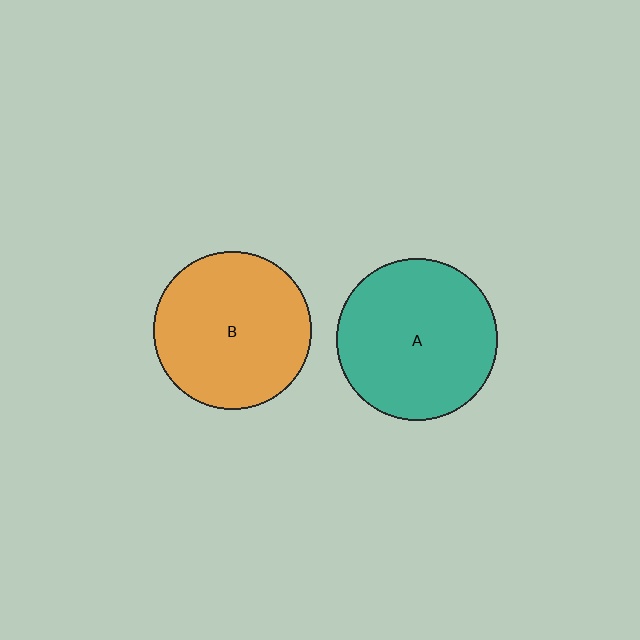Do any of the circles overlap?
No, none of the circles overlap.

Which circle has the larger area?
Circle A (teal).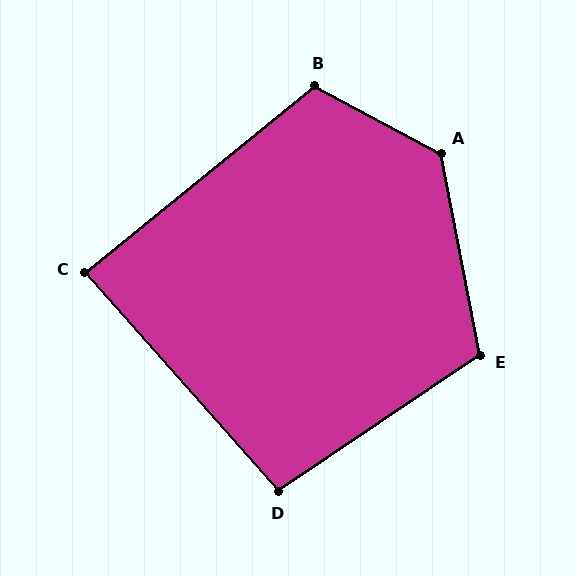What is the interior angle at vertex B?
Approximately 113 degrees (obtuse).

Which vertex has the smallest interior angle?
C, at approximately 88 degrees.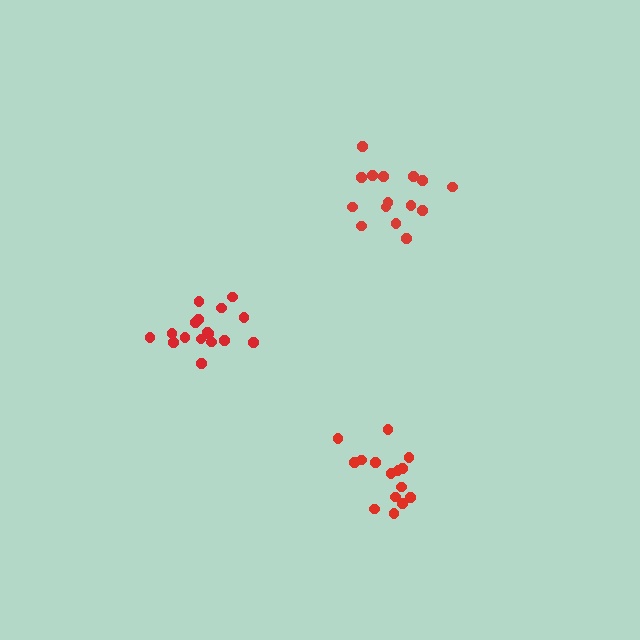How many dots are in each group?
Group 1: 17 dots, Group 2: 15 dots, Group 3: 15 dots (47 total).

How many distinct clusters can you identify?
There are 3 distinct clusters.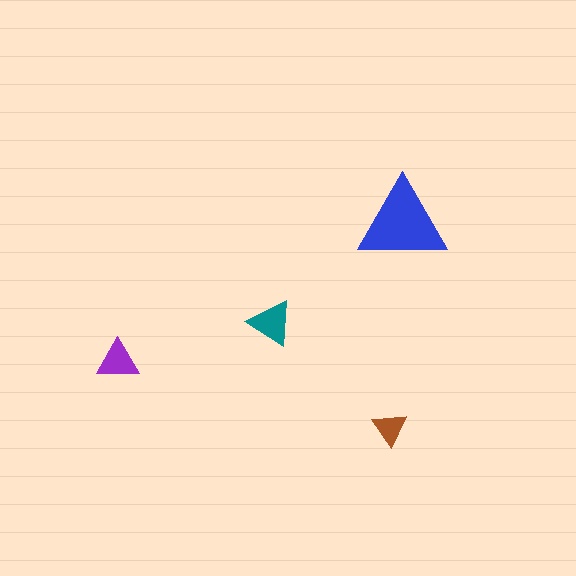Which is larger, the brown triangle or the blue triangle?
The blue one.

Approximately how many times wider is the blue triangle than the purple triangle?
About 2 times wider.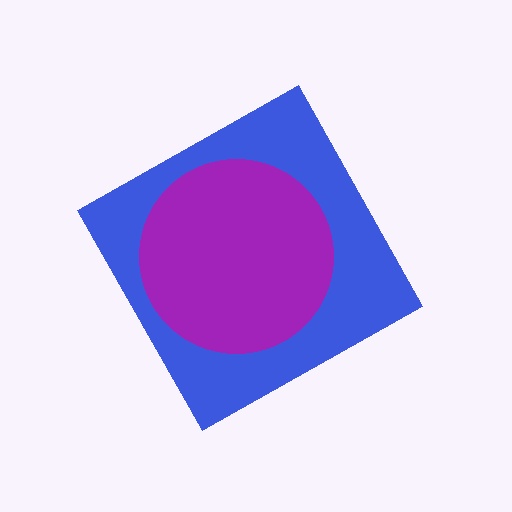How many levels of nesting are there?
2.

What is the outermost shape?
The blue diamond.